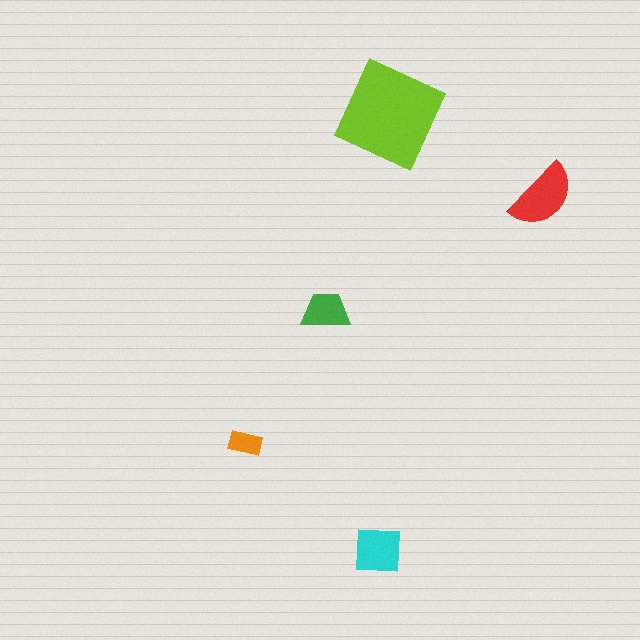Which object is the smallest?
The orange rectangle.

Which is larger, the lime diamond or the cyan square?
The lime diamond.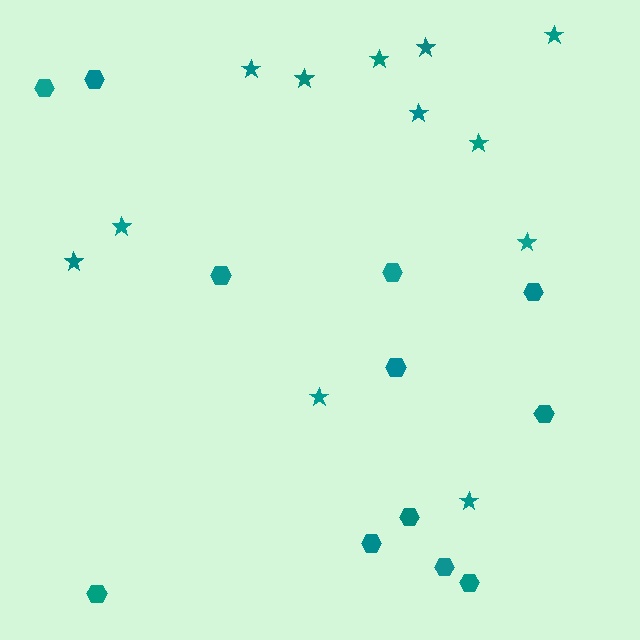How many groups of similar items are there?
There are 2 groups: one group of stars (12) and one group of hexagons (12).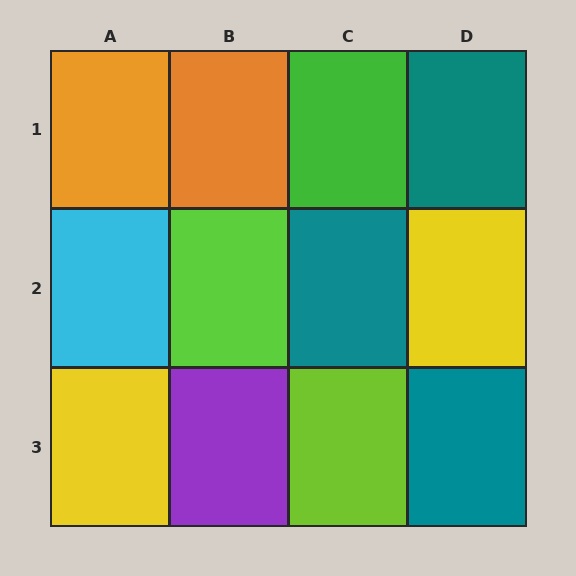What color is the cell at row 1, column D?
Teal.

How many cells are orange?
2 cells are orange.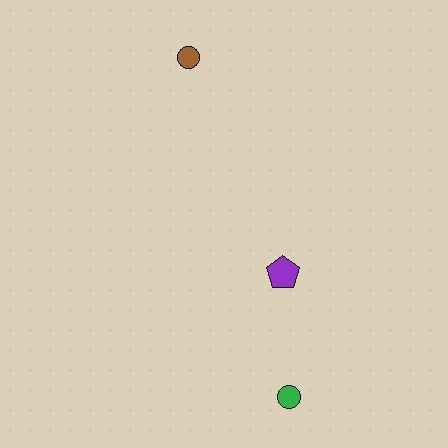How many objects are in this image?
There are 3 objects.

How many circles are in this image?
There are 2 circles.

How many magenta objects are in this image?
There are no magenta objects.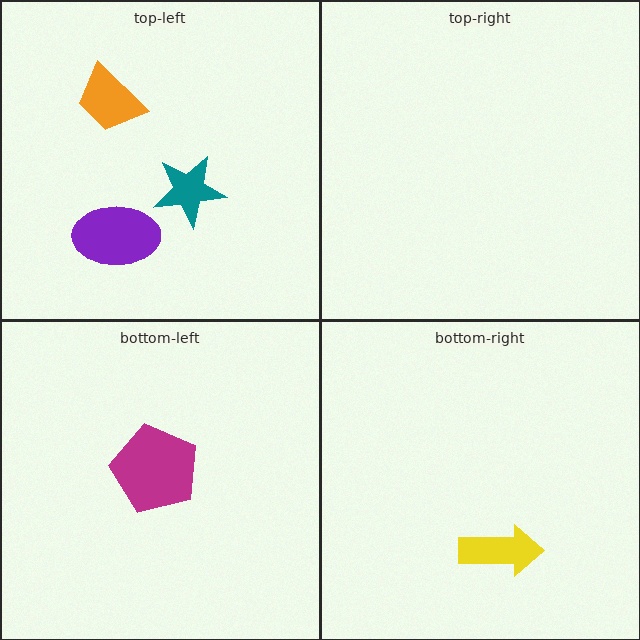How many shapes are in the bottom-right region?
1.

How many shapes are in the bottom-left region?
1.